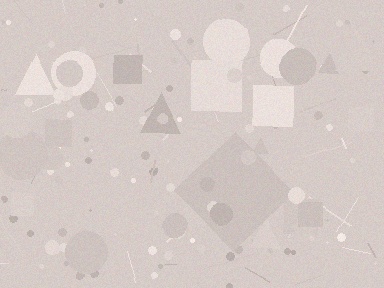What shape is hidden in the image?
A diamond is hidden in the image.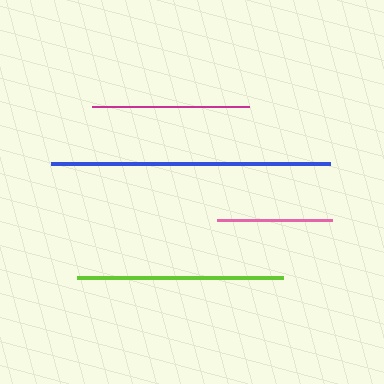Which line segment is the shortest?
The pink line is the shortest at approximately 115 pixels.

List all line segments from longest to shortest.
From longest to shortest: blue, lime, magenta, pink.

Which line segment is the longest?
The blue line is the longest at approximately 279 pixels.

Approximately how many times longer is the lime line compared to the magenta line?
The lime line is approximately 1.3 times the length of the magenta line.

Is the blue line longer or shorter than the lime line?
The blue line is longer than the lime line.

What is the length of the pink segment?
The pink segment is approximately 115 pixels long.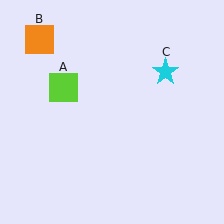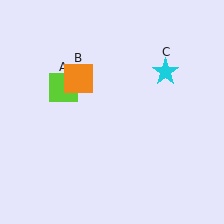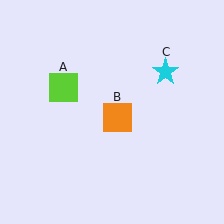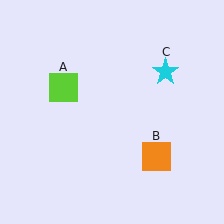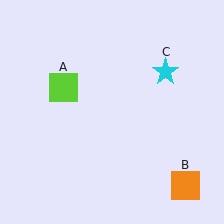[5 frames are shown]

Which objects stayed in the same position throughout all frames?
Lime square (object A) and cyan star (object C) remained stationary.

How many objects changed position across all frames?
1 object changed position: orange square (object B).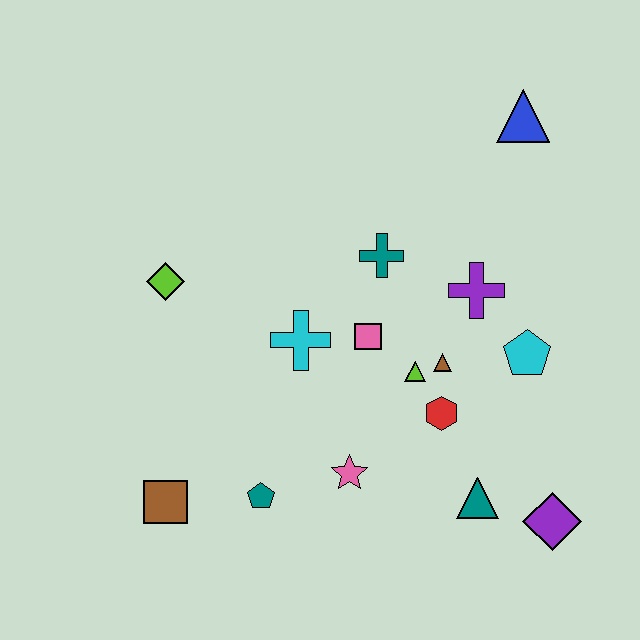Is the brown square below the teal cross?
Yes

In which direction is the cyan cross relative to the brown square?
The cyan cross is above the brown square.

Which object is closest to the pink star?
The teal pentagon is closest to the pink star.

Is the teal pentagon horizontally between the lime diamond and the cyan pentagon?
Yes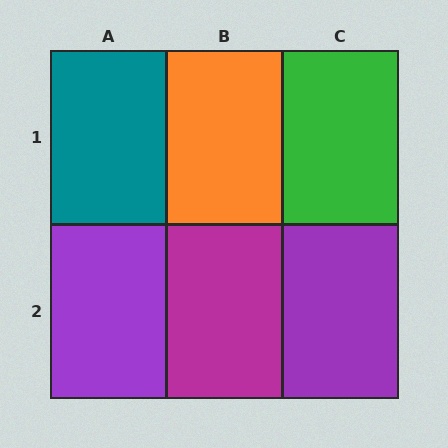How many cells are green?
1 cell is green.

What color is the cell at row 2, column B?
Magenta.